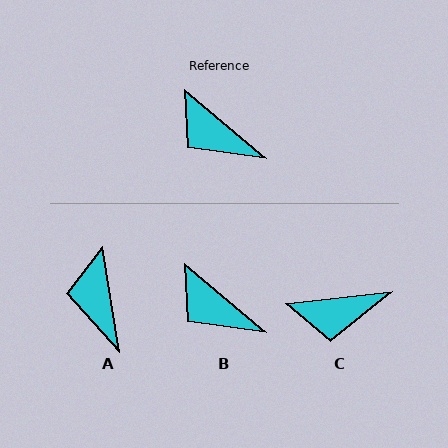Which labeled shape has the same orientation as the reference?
B.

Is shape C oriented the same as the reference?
No, it is off by about 47 degrees.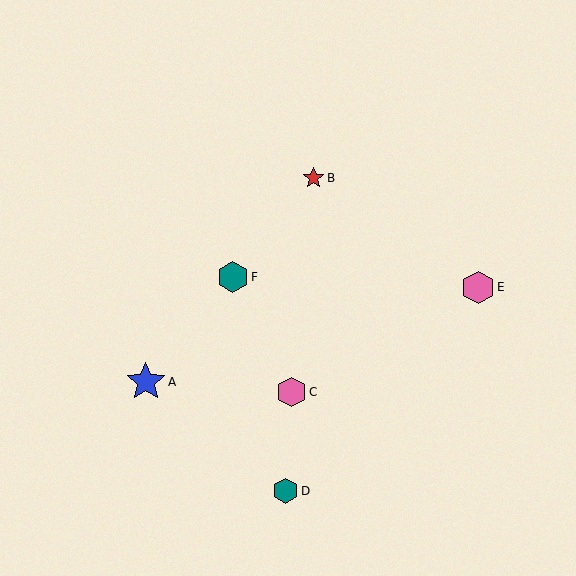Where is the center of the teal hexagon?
The center of the teal hexagon is at (285, 491).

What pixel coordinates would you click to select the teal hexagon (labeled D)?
Click at (285, 491) to select the teal hexagon D.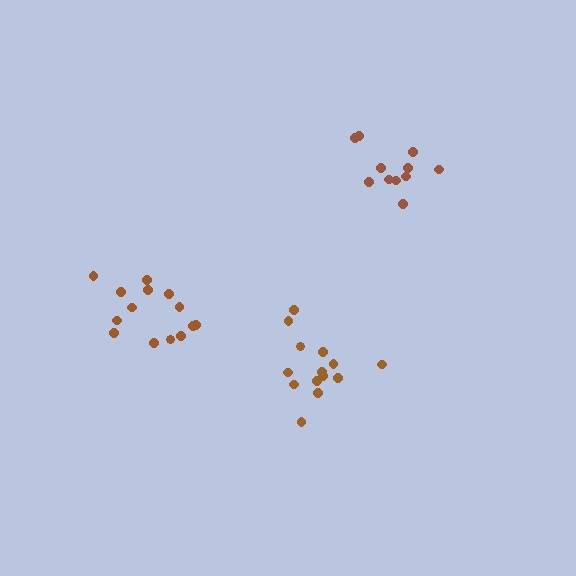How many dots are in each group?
Group 1: 11 dots, Group 2: 14 dots, Group 3: 14 dots (39 total).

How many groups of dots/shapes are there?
There are 3 groups.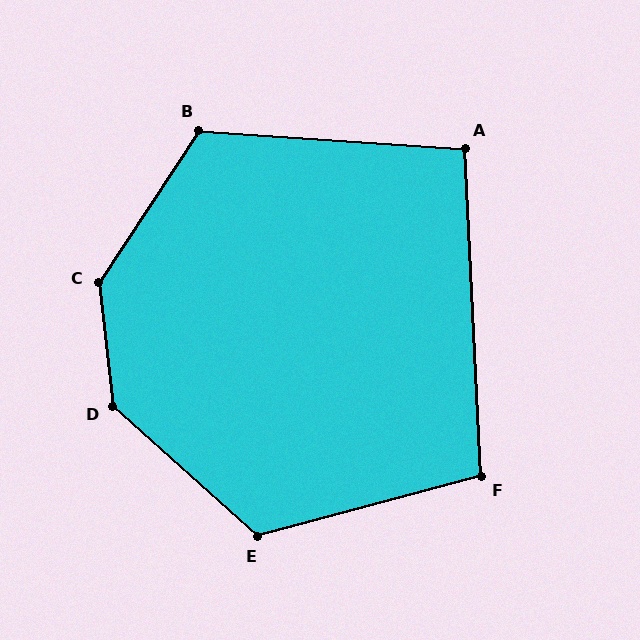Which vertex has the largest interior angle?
C, at approximately 140 degrees.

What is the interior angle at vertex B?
Approximately 120 degrees (obtuse).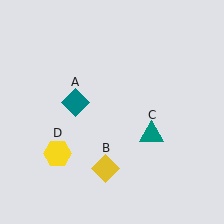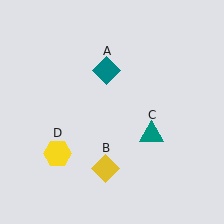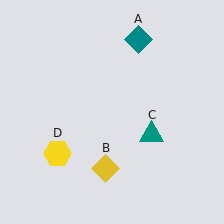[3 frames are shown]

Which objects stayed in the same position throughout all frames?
Yellow diamond (object B) and teal triangle (object C) and yellow hexagon (object D) remained stationary.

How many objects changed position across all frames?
1 object changed position: teal diamond (object A).